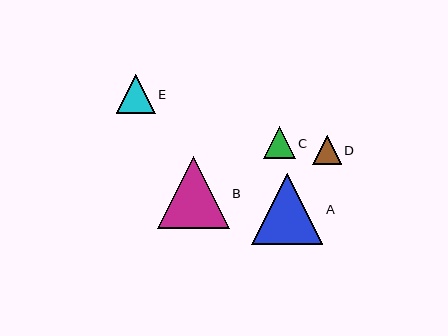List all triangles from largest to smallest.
From largest to smallest: B, A, E, C, D.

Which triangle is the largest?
Triangle B is the largest with a size of approximately 72 pixels.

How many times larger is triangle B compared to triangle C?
Triangle B is approximately 2.3 times the size of triangle C.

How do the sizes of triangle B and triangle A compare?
Triangle B and triangle A are approximately the same size.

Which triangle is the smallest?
Triangle D is the smallest with a size of approximately 29 pixels.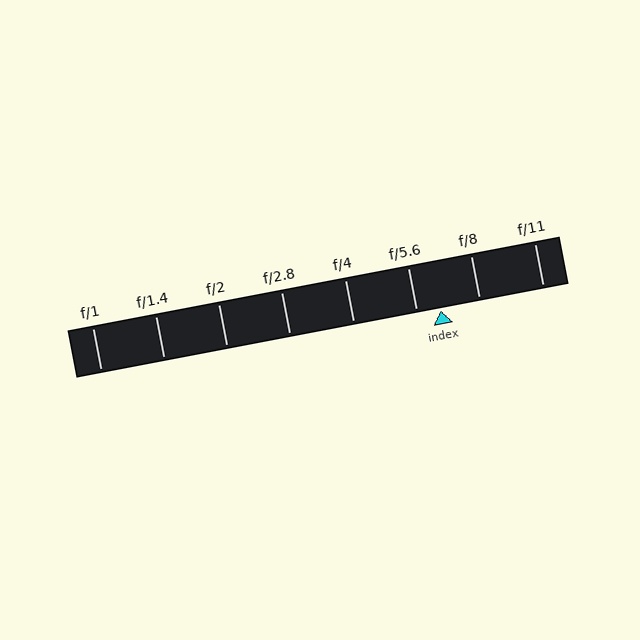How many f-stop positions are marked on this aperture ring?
There are 8 f-stop positions marked.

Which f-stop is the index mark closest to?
The index mark is closest to f/5.6.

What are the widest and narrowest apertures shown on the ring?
The widest aperture shown is f/1 and the narrowest is f/11.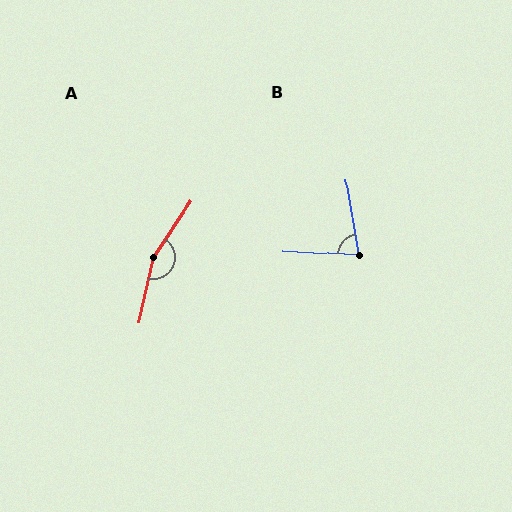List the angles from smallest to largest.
B (77°), A (158°).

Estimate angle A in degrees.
Approximately 158 degrees.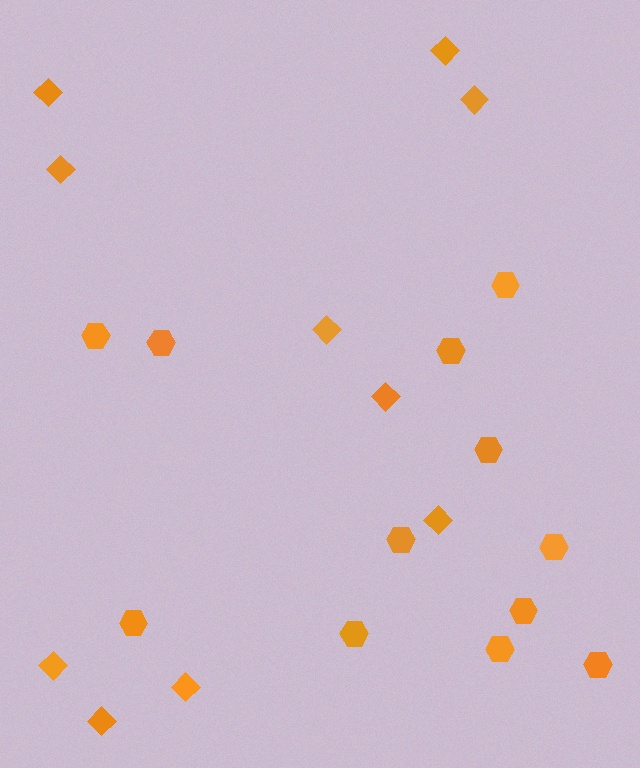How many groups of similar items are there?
There are 2 groups: one group of hexagons (12) and one group of diamonds (10).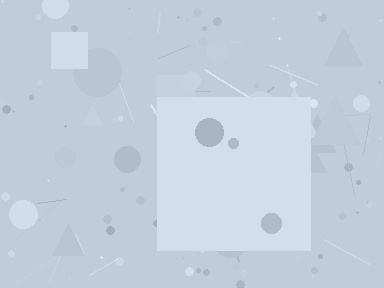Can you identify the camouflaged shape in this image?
The camouflaged shape is a square.